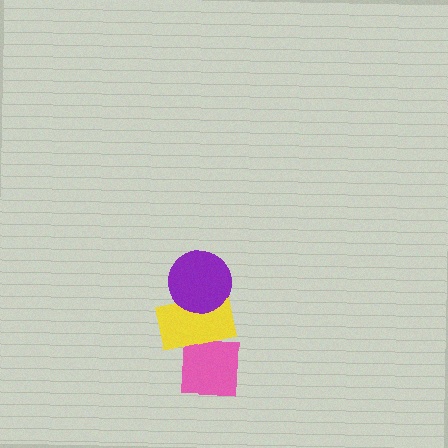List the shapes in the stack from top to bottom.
From top to bottom: the purple circle, the yellow rectangle, the pink square.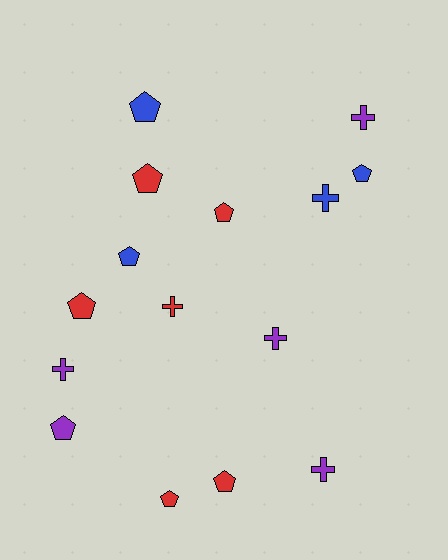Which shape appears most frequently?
Pentagon, with 9 objects.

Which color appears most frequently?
Red, with 6 objects.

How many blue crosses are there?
There is 1 blue cross.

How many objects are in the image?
There are 15 objects.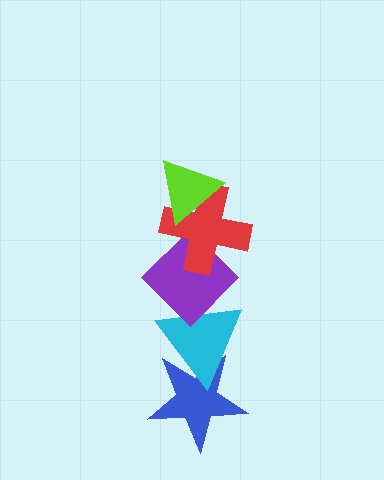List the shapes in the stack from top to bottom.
From top to bottom: the lime triangle, the red cross, the purple diamond, the cyan triangle, the blue star.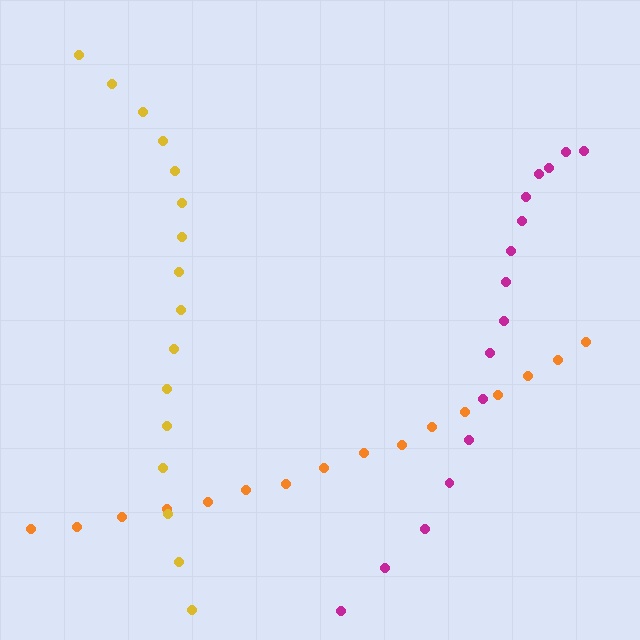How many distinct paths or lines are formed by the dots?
There are 3 distinct paths.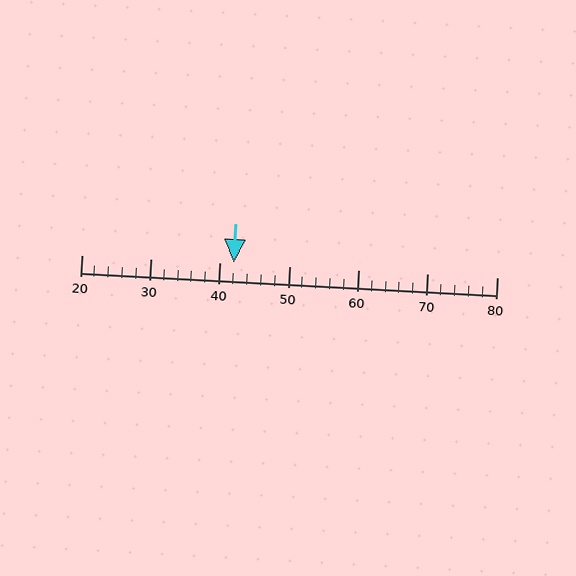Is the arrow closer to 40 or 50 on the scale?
The arrow is closer to 40.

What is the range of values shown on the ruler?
The ruler shows values from 20 to 80.